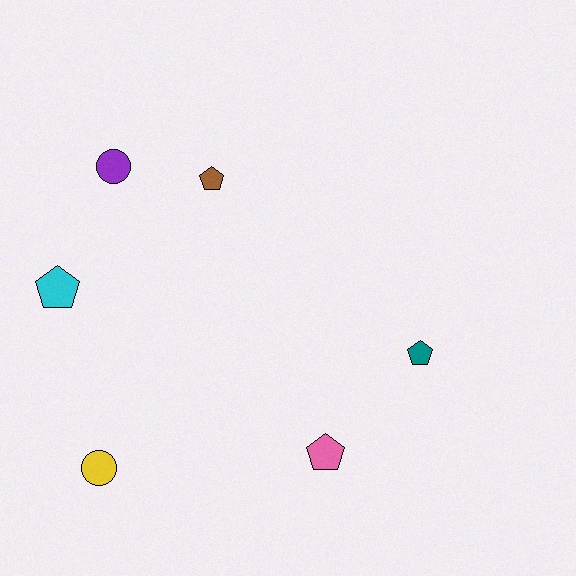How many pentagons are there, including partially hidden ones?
There are 4 pentagons.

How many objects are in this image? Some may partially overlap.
There are 6 objects.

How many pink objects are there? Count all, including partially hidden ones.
There is 1 pink object.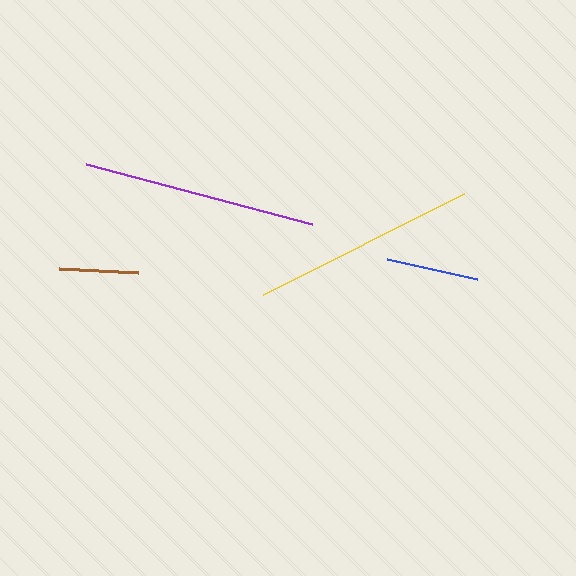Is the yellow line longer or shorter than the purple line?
The purple line is longer than the yellow line.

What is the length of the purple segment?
The purple segment is approximately 233 pixels long.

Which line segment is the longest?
The purple line is the longest at approximately 233 pixels.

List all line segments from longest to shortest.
From longest to shortest: purple, yellow, blue, brown.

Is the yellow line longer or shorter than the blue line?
The yellow line is longer than the blue line.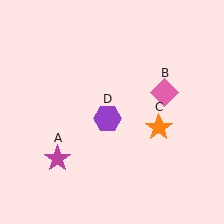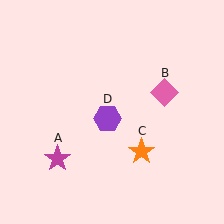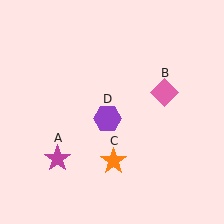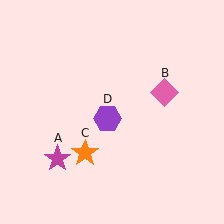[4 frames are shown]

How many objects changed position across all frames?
1 object changed position: orange star (object C).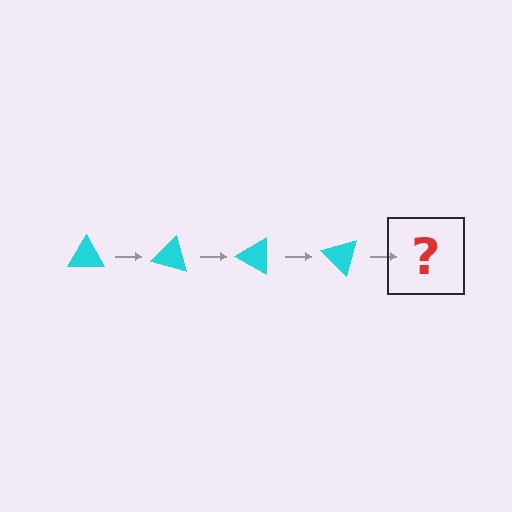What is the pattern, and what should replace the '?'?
The pattern is that the triangle rotates 15 degrees each step. The '?' should be a cyan triangle rotated 60 degrees.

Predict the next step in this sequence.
The next step is a cyan triangle rotated 60 degrees.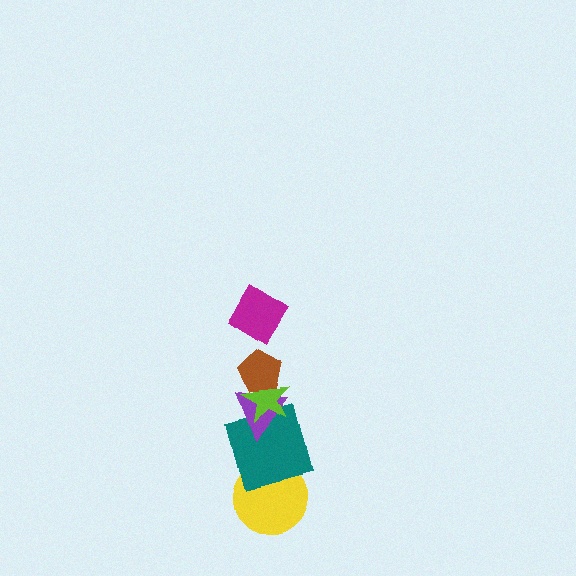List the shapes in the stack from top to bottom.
From top to bottom: the magenta diamond, the brown pentagon, the lime star, the purple triangle, the teal square, the yellow circle.